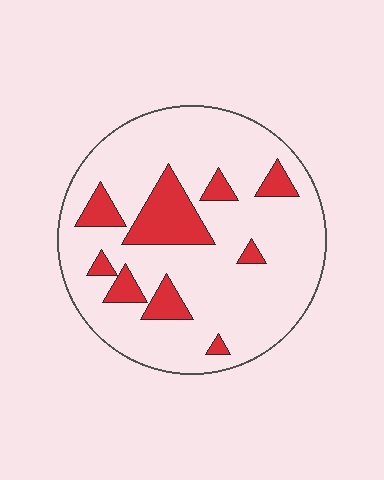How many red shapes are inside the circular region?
9.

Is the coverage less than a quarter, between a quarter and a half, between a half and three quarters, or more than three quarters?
Less than a quarter.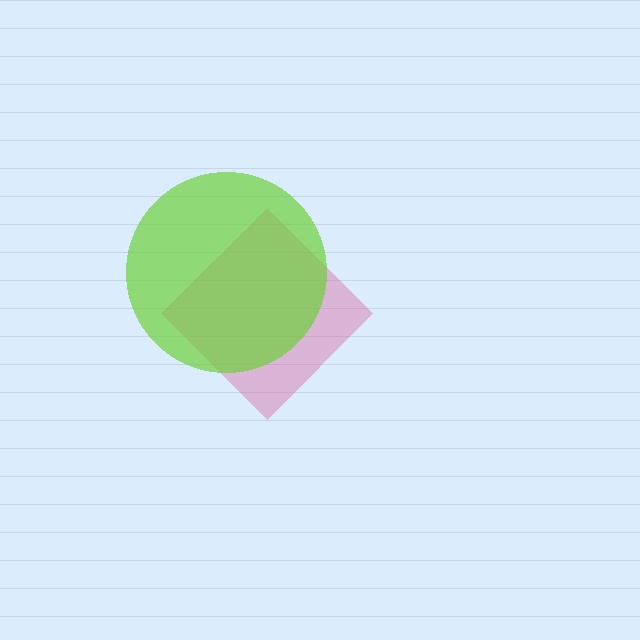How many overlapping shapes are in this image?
There are 2 overlapping shapes in the image.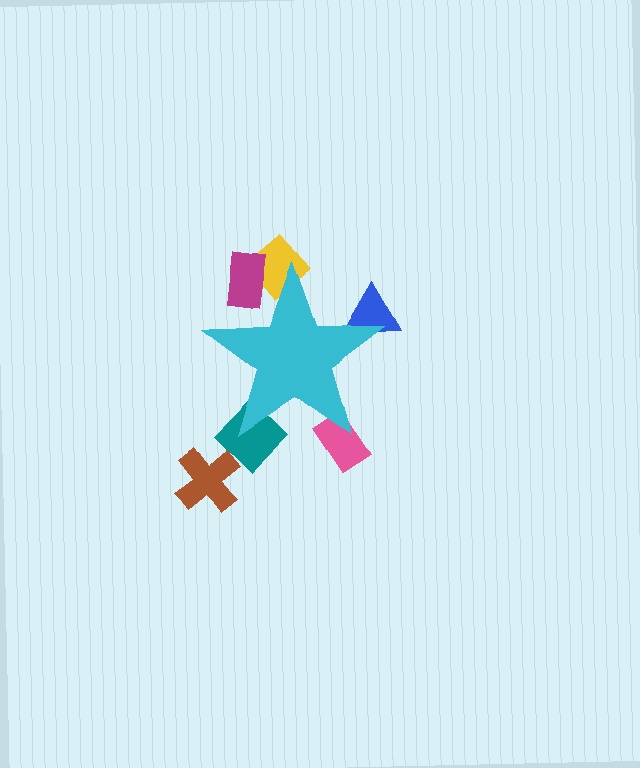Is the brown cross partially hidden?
No, the brown cross is fully visible.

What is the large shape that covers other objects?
A cyan star.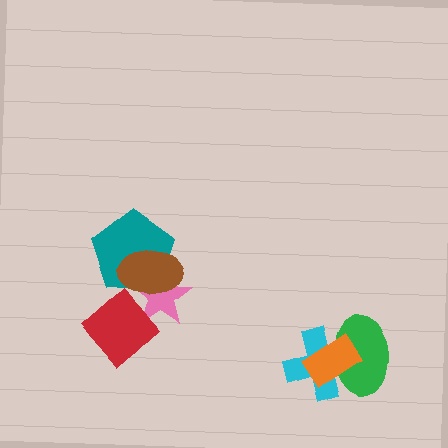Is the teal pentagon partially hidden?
Yes, it is partially covered by another shape.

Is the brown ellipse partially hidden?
No, no other shape covers it.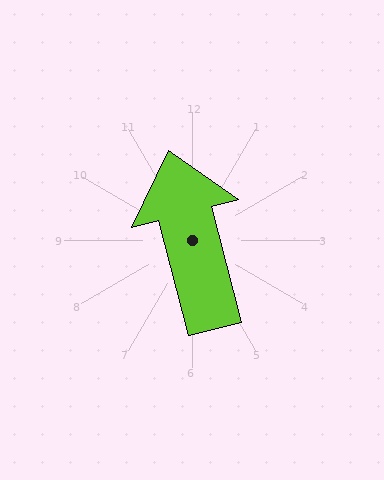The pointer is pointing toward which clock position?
Roughly 12 o'clock.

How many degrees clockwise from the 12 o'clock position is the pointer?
Approximately 345 degrees.